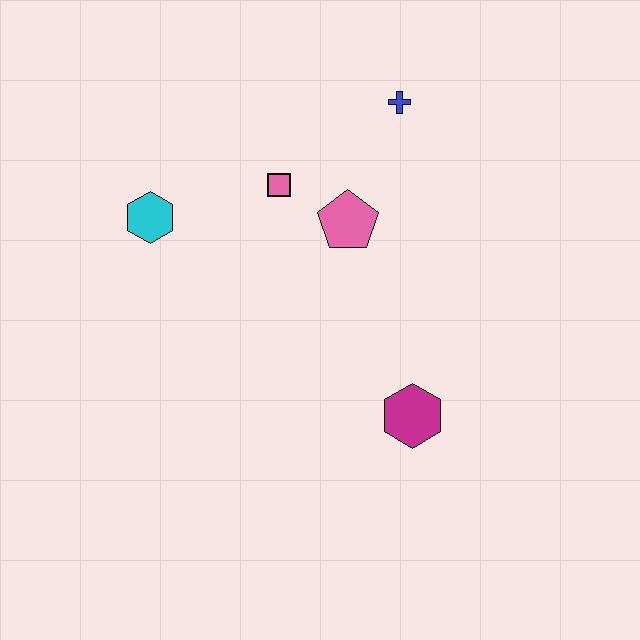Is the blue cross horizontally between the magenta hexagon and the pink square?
Yes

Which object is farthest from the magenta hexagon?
The cyan hexagon is farthest from the magenta hexagon.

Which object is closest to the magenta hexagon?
The pink pentagon is closest to the magenta hexagon.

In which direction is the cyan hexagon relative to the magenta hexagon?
The cyan hexagon is to the left of the magenta hexagon.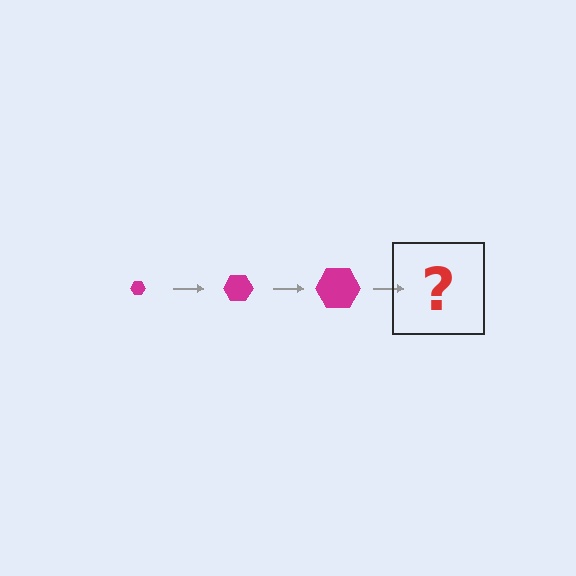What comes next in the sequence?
The next element should be a magenta hexagon, larger than the previous one.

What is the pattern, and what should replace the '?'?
The pattern is that the hexagon gets progressively larger each step. The '?' should be a magenta hexagon, larger than the previous one.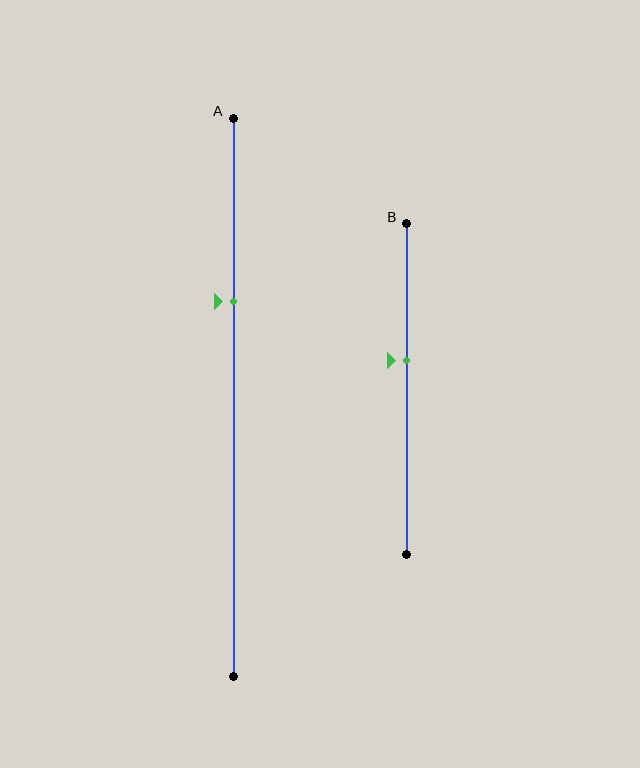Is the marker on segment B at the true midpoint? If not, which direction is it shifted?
No, the marker on segment B is shifted upward by about 9% of the segment length.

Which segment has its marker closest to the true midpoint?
Segment B has its marker closest to the true midpoint.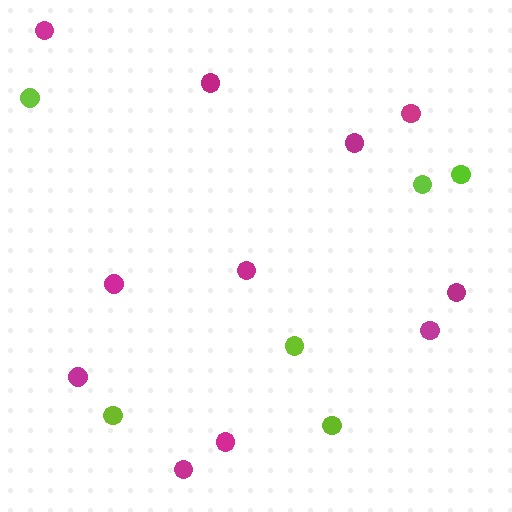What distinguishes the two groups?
There are 2 groups: one group of lime circles (6) and one group of magenta circles (11).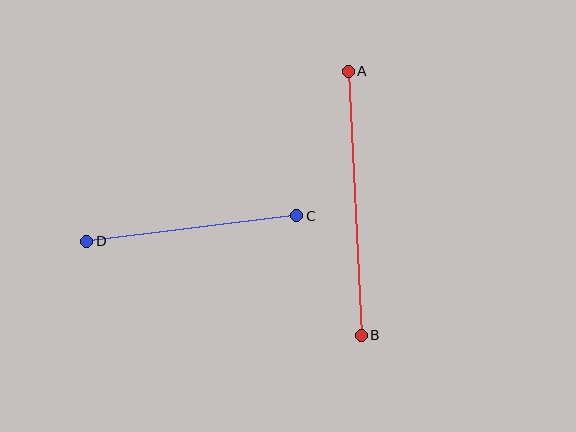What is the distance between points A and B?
The distance is approximately 264 pixels.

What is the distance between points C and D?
The distance is approximately 211 pixels.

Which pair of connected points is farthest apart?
Points A and B are farthest apart.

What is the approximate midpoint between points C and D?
The midpoint is at approximately (192, 228) pixels.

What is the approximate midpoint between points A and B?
The midpoint is at approximately (355, 203) pixels.